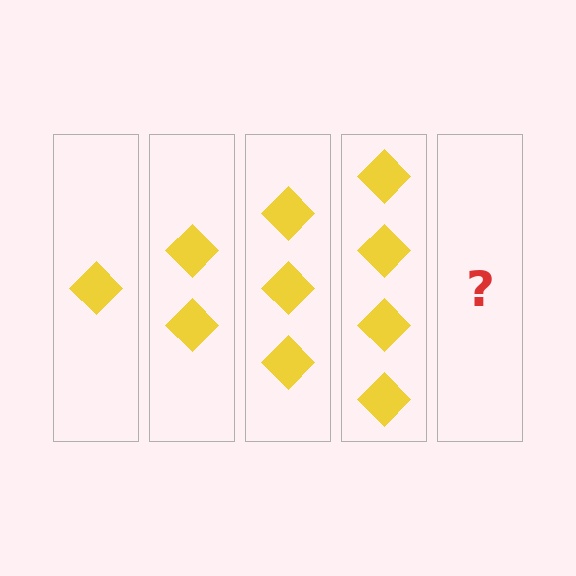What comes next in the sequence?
The next element should be 5 diamonds.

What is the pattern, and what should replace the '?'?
The pattern is that each step adds one more diamond. The '?' should be 5 diamonds.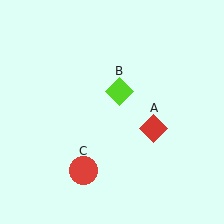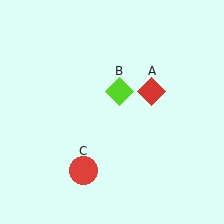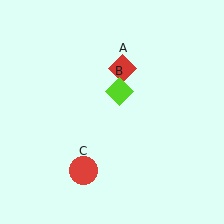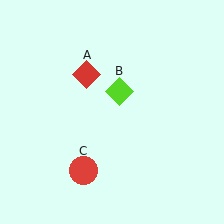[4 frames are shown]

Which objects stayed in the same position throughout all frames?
Lime diamond (object B) and red circle (object C) remained stationary.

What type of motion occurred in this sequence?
The red diamond (object A) rotated counterclockwise around the center of the scene.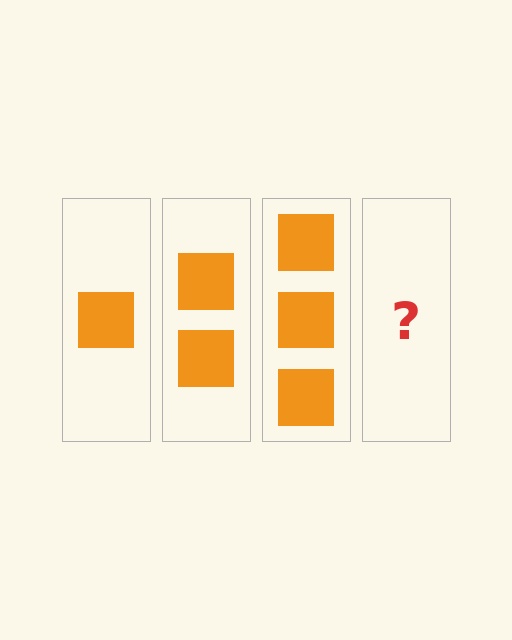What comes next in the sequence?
The next element should be 4 squares.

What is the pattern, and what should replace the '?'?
The pattern is that each step adds one more square. The '?' should be 4 squares.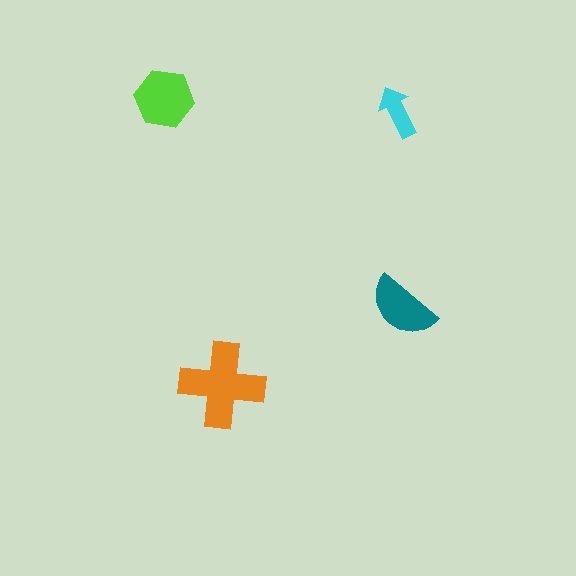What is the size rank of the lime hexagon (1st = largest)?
2nd.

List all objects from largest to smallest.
The orange cross, the lime hexagon, the teal semicircle, the cyan arrow.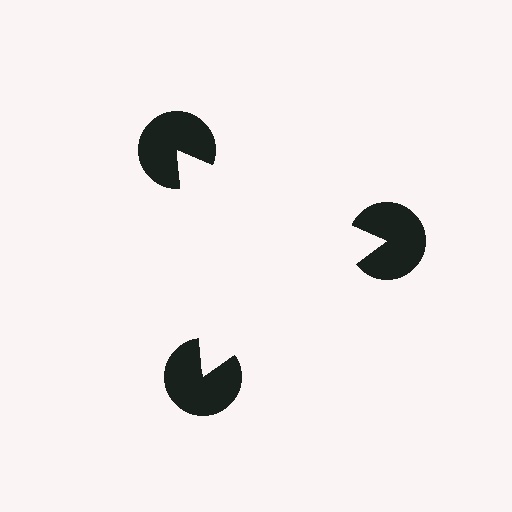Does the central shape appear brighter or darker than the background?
It typically appears slightly brighter than the background, even though no actual brightness change is drawn.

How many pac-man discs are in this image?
There are 3 — one at each vertex of the illusory triangle.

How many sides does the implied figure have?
3 sides.